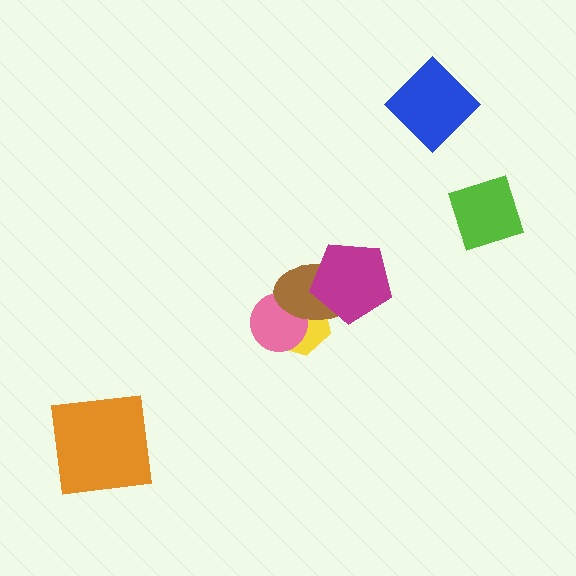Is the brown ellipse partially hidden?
Yes, it is partially covered by another shape.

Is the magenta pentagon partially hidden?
No, no other shape covers it.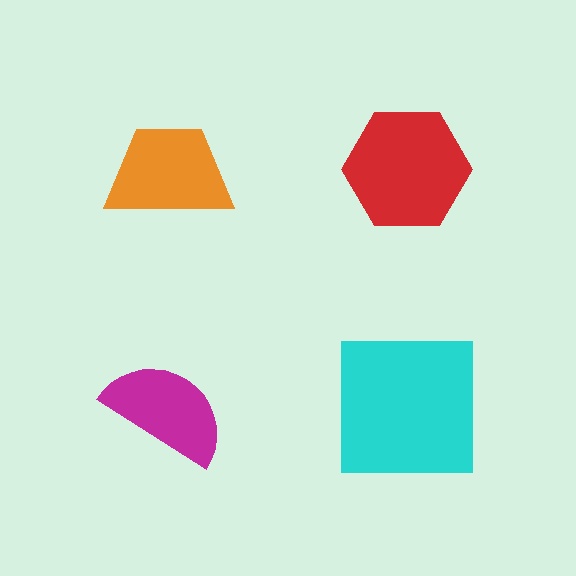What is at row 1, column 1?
An orange trapezoid.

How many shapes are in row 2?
2 shapes.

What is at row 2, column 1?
A magenta semicircle.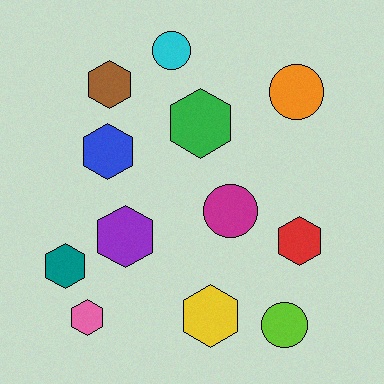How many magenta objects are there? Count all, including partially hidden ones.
There is 1 magenta object.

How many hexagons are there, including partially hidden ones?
There are 8 hexagons.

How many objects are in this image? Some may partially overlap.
There are 12 objects.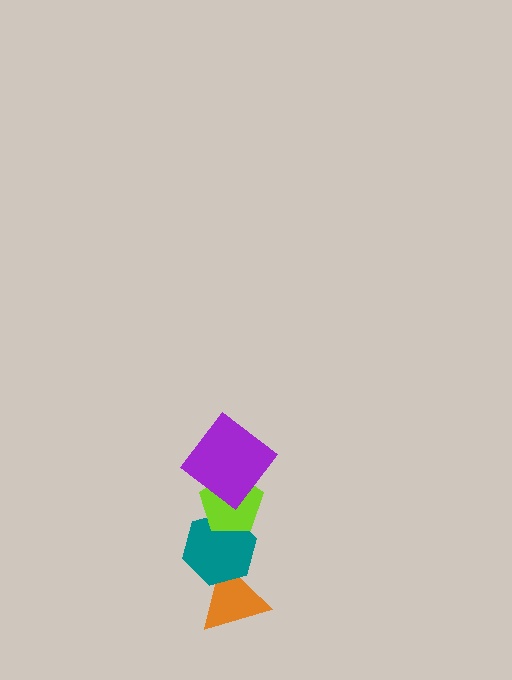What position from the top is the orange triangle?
The orange triangle is 4th from the top.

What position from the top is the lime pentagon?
The lime pentagon is 2nd from the top.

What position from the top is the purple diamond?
The purple diamond is 1st from the top.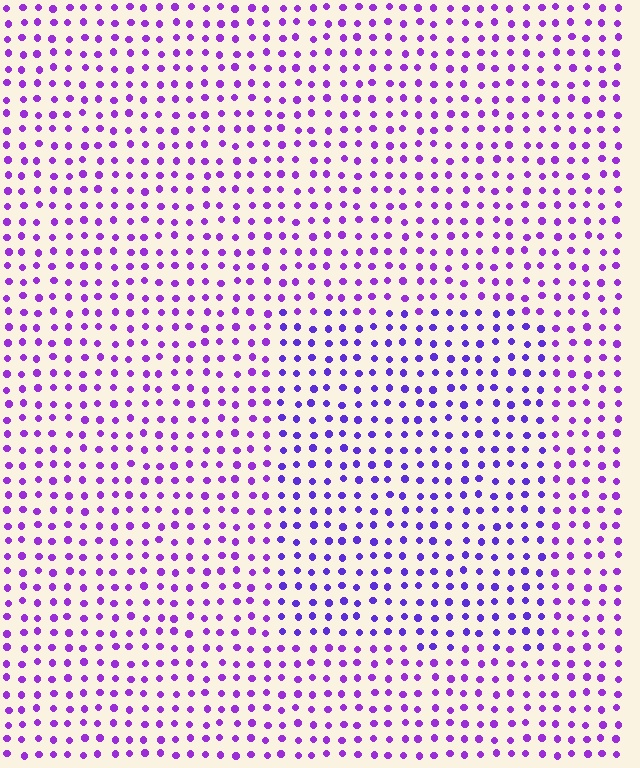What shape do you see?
I see a rectangle.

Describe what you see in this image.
The image is filled with small purple elements in a uniform arrangement. A rectangle-shaped region is visible where the elements are tinted to a slightly different hue, forming a subtle color boundary.